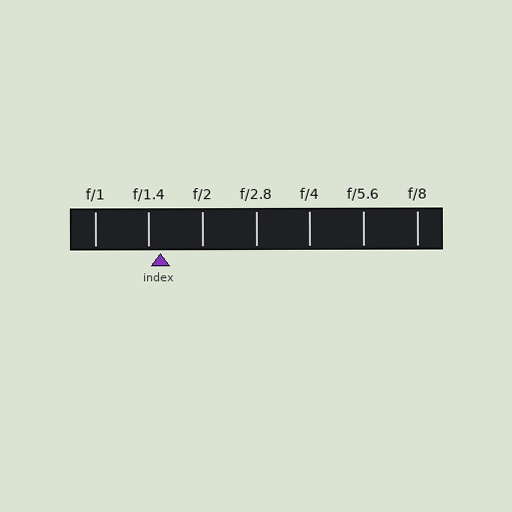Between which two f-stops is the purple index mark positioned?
The index mark is between f/1.4 and f/2.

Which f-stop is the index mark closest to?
The index mark is closest to f/1.4.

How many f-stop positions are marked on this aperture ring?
There are 7 f-stop positions marked.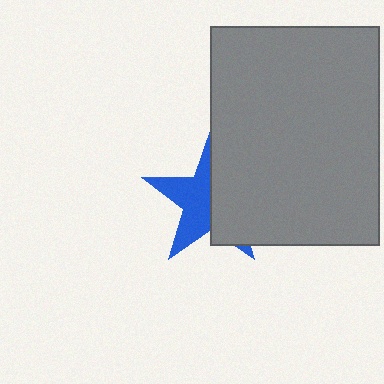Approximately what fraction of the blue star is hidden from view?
Roughly 51% of the blue star is hidden behind the gray rectangle.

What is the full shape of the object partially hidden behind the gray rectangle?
The partially hidden object is a blue star.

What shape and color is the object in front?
The object in front is a gray rectangle.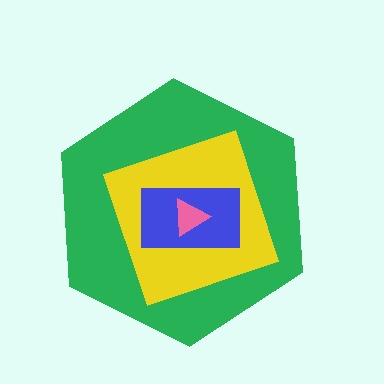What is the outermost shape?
The green hexagon.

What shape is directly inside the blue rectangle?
The pink triangle.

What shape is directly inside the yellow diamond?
The blue rectangle.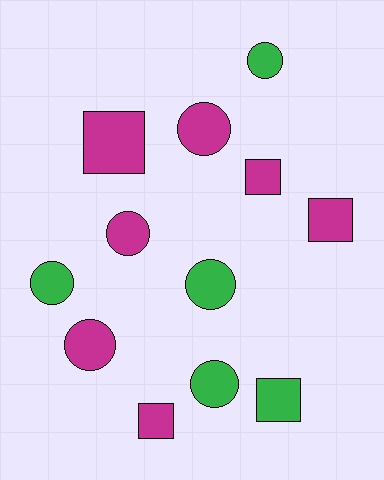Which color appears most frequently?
Magenta, with 7 objects.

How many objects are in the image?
There are 12 objects.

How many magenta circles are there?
There are 3 magenta circles.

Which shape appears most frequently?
Circle, with 7 objects.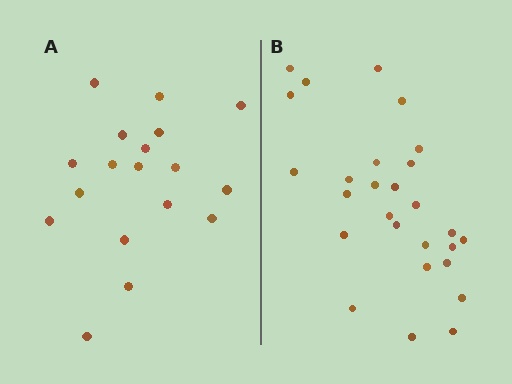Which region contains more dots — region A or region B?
Region B (the right region) has more dots.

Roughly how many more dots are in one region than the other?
Region B has roughly 8 or so more dots than region A.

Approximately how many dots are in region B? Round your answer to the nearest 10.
About 30 dots. (The exact count is 27, which rounds to 30.)